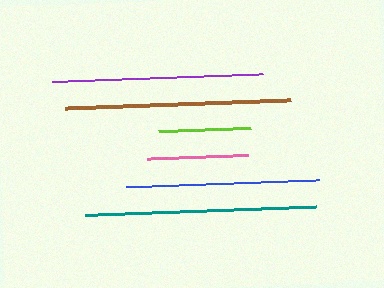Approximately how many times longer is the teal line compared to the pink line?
The teal line is approximately 2.3 times the length of the pink line.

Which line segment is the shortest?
The lime line is the shortest at approximately 92 pixels.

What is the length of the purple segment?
The purple segment is approximately 211 pixels long.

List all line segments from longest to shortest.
From longest to shortest: teal, brown, purple, blue, pink, lime.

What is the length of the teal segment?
The teal segment is approximately 231 pixels long.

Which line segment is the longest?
The teal line is the longest at approximately 231 pixels.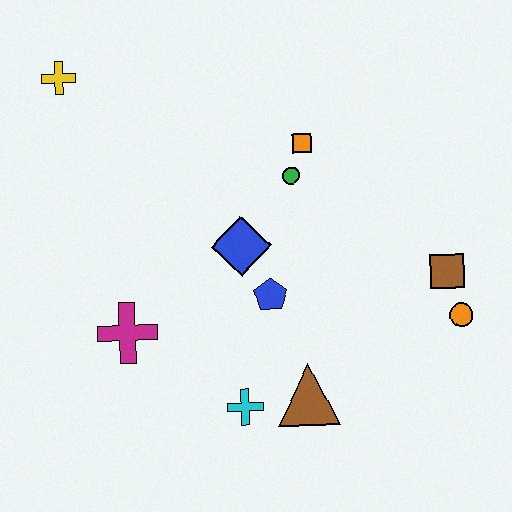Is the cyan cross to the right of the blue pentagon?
No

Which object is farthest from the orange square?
The cyan cross is farthest from the orange square.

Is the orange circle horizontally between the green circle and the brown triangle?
No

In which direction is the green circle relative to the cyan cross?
The green circle is above the cyan cross.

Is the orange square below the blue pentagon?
No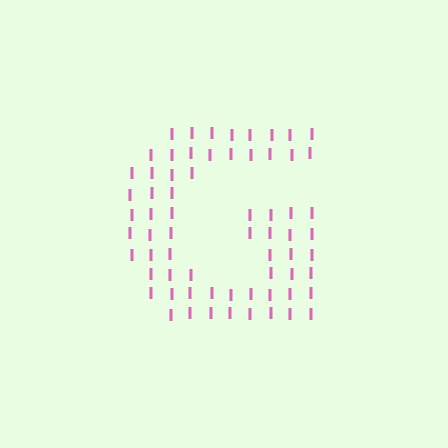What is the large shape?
The large shape is the letter G.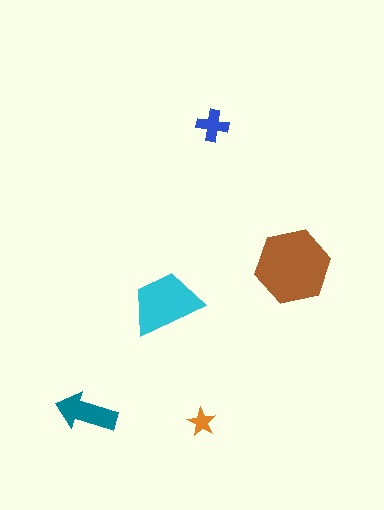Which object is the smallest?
The orange star.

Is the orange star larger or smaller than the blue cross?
Smaller.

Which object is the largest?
The brown hexagon.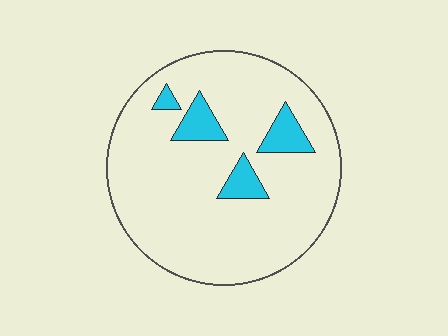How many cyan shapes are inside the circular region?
4.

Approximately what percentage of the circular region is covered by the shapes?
Approximately 10%.